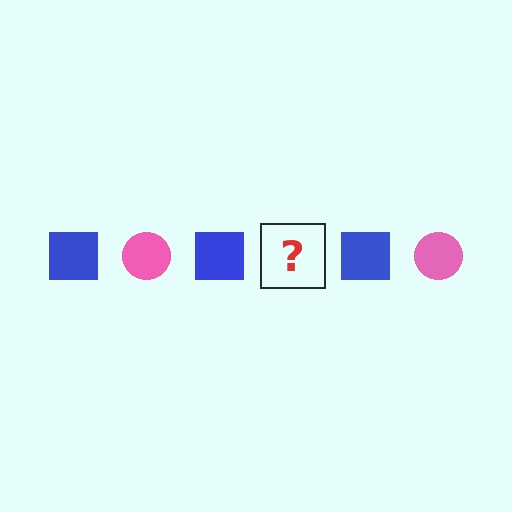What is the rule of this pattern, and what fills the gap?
The rule is that the pattern alternates between blue square and pink circle. The gap should be filled with a pink circle.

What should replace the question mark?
The question mark should be replaced with a pink circle.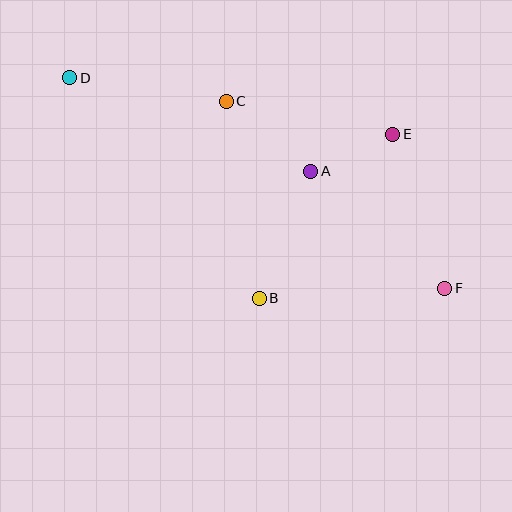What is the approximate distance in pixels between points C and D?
The distance between C and D is approximately 158 pixels.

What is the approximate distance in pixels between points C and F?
The distance between C and F is approximately 287 pixels.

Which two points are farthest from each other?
Points D and F are farthest from each other.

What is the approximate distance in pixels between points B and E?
The distance between B and E is approximately 211 pixels.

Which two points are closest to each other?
Points A and E are closest to each other.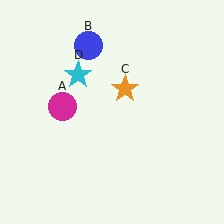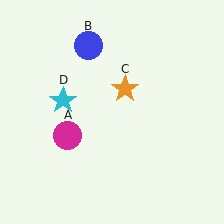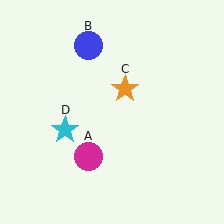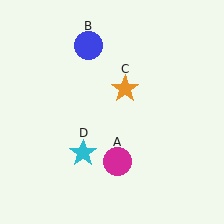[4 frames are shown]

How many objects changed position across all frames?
2 objects changed position: magenta circle (object A), cyan star (object D).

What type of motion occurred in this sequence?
The magenta circle (object A), cyan star (object D) rotated counterclockwise around the center of the scene.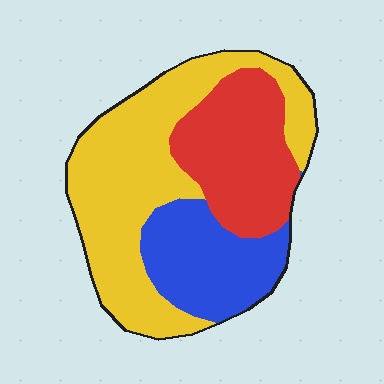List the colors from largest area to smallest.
From largest to smallest: yellow, red, blue.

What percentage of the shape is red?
Red takes up between a sixth and a third of the shape.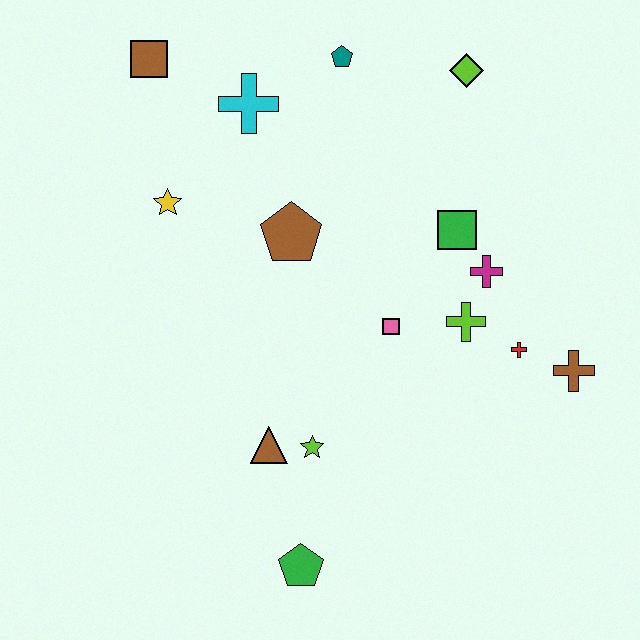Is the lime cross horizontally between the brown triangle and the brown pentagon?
No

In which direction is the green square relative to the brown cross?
The green square is above the brown cross.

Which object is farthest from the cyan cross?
The green pentagon is farthest from the cyan cross.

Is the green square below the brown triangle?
No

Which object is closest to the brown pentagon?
The yellow star is closest to the brown pentagon.